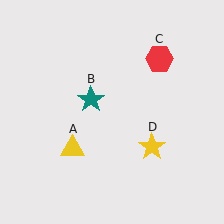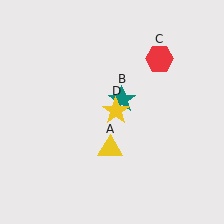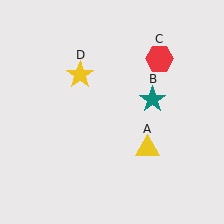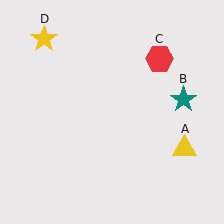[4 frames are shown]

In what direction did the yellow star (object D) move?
The yellow star (object D) moved up and to the left.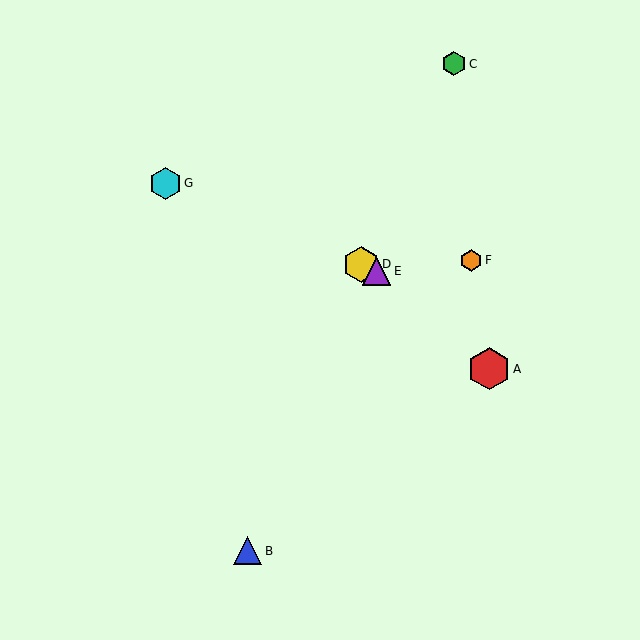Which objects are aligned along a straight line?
Objects D, E, G are aligned along a straight line.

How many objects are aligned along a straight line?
3 objects (D, E, G) are aligned along a straight line.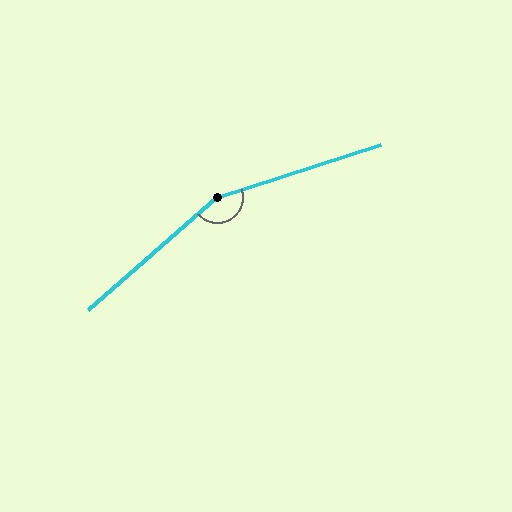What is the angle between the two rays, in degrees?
Approximately 157 degrees.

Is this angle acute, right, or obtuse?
It is obtuse.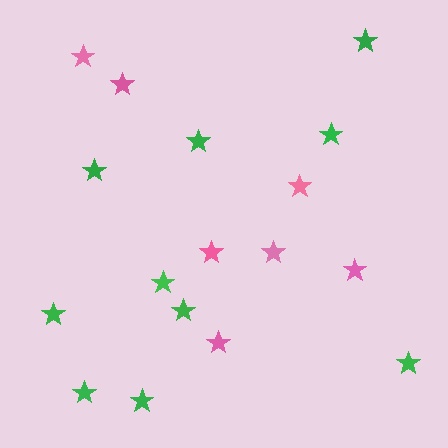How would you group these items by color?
There are 2 groups: one group of pink stars (7) and one group of green stars (10).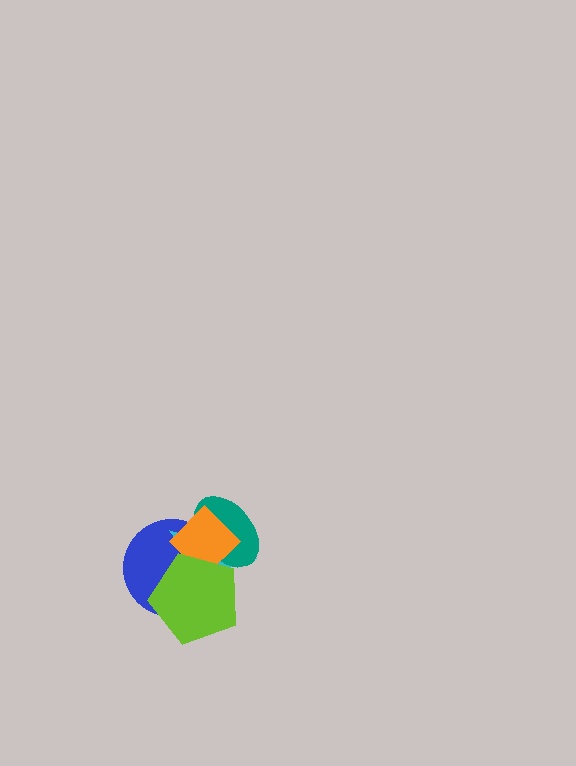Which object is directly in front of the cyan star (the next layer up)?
The teal ellipse is directly in front of the cyan star.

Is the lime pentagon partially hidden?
No, no other shape covers it.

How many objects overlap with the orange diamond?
4 objects overlap with the orange diamond.